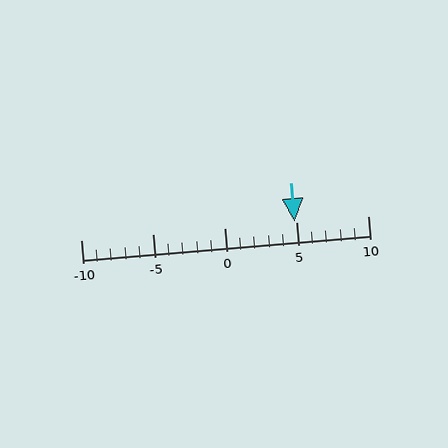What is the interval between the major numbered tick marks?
The major tick marks are spaced 5 units apart.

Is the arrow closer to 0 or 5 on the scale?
The arrow is closer to 5.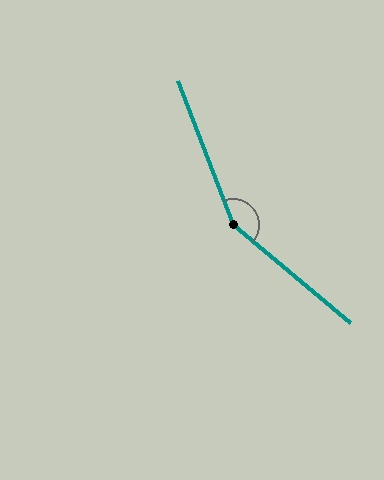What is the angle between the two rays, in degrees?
Approximately 151 degrees.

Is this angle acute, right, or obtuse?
It is obtuse.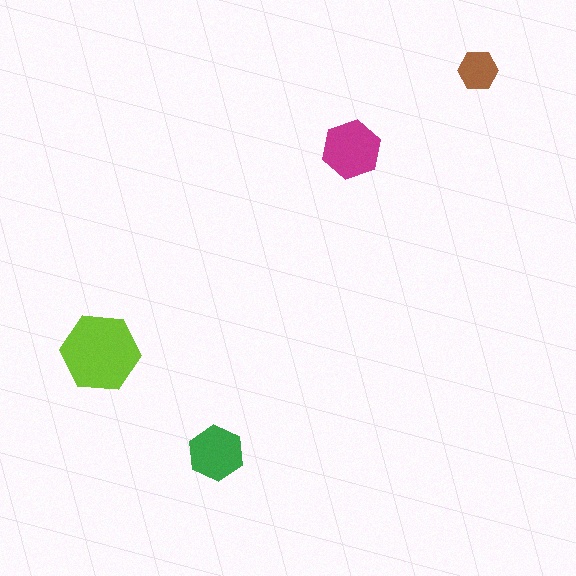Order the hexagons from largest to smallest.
the lime one, the magenta one, the green one, the brown one.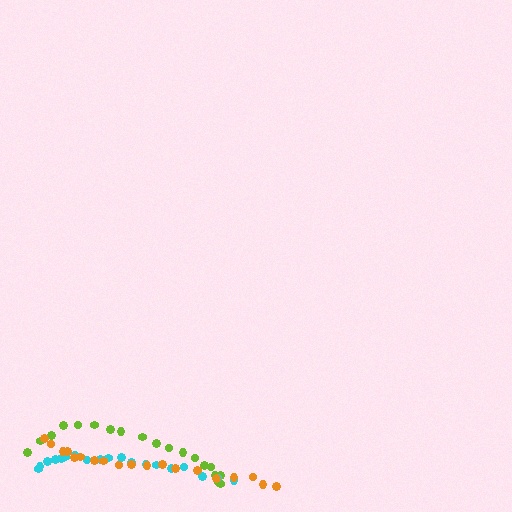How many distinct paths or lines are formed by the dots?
There are 3 distinct paths.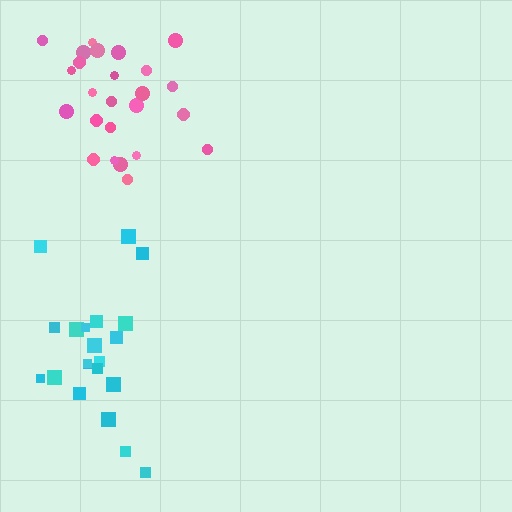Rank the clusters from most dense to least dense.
pink, cyan.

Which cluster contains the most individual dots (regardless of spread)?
Pink (25).